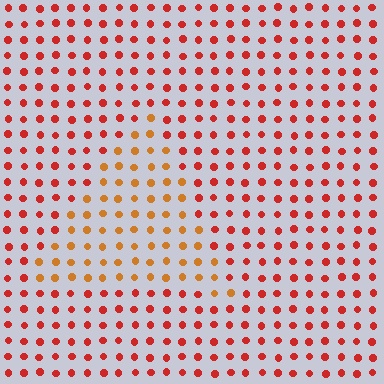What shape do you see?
I see a triangle.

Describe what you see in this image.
The image is filled with small red elements in a uniform arrangement. A triangle-shaped region is visible where the elements are tinted to a slightly different hue, forming a subtle color boundary.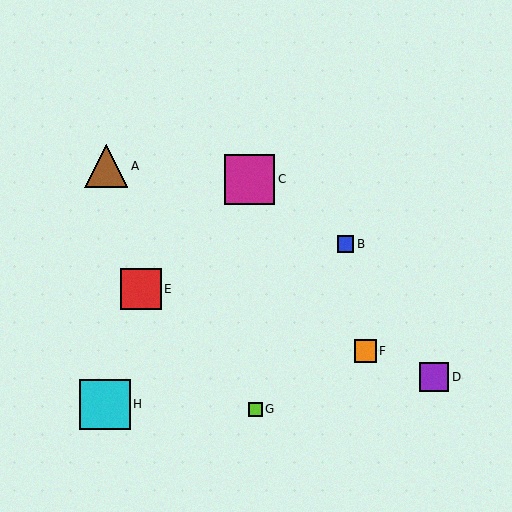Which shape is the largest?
The cyan square (labeled H) is the largest.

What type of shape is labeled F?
Shape F is an orange square.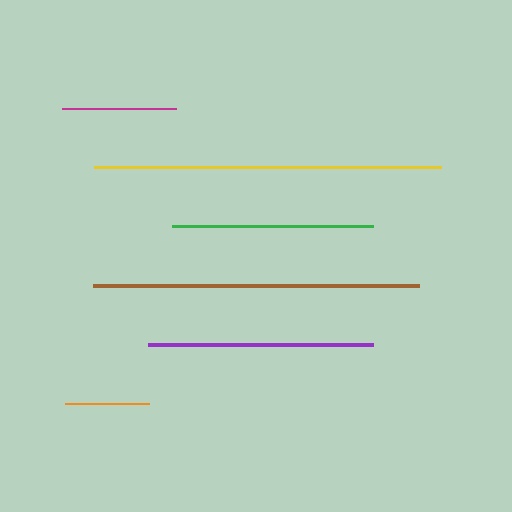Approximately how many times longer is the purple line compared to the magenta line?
The purple line is approximately 2.0 times the length of the magenta line.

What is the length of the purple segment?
The purple segment is approximately 224 pixels long.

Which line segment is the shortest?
The orange line is the shortest at approximately 84 pixels.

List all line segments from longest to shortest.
From longest to shortest: yellow, brown, purple, green, magenta, orange.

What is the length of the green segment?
The green segment is approximately 201 pixels long.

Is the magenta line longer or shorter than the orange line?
The magenta line is longer than the orange line.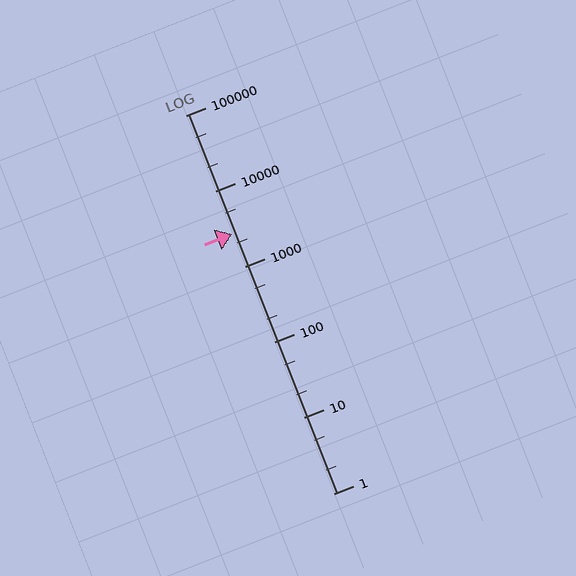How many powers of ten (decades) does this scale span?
The scale spans 5 decades, from 1 to 100000.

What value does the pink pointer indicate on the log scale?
The pointer indicates approximately 2700.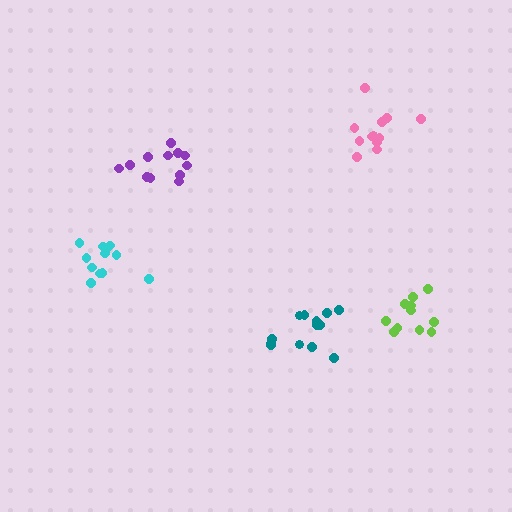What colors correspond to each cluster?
The clusters are colored: cyan, teal, pink, purple, lime.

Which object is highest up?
The pink cluster is topmost.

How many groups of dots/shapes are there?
There are 5 groups.